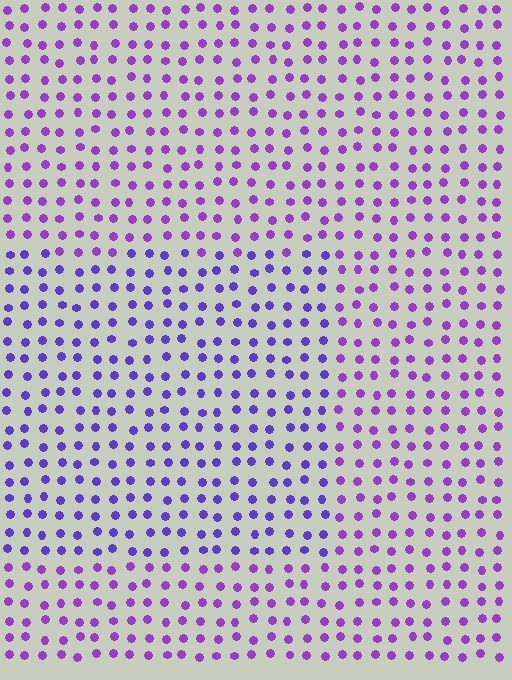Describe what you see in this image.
The image is filled with small purple elements in a uniform arrangement. A rectangle-shaped region is visible where the elements are tinted to a slightly different hue, forming a subtle color boundary.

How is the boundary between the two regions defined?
The boundary is defined purely by a slight shift in hue (about 26 degrees). Spacing, size, and orientation are identical on both sides.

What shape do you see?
I see a rectangle.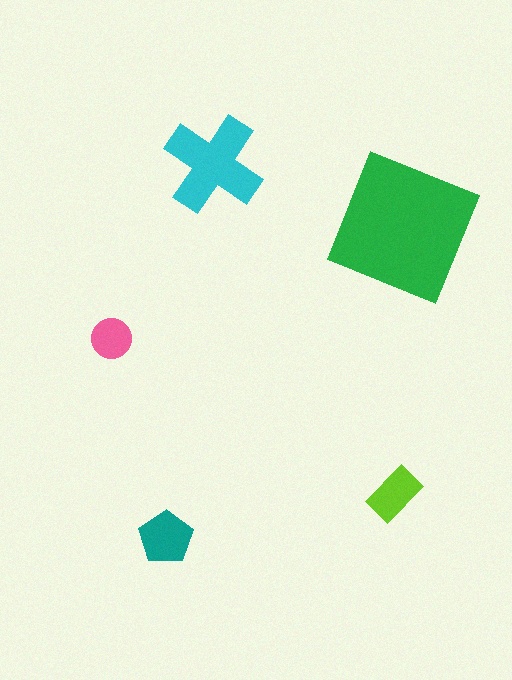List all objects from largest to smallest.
The green square, the cyan cross, the teal pentagon, the lime rectangle, the pink circle.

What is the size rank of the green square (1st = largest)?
1st.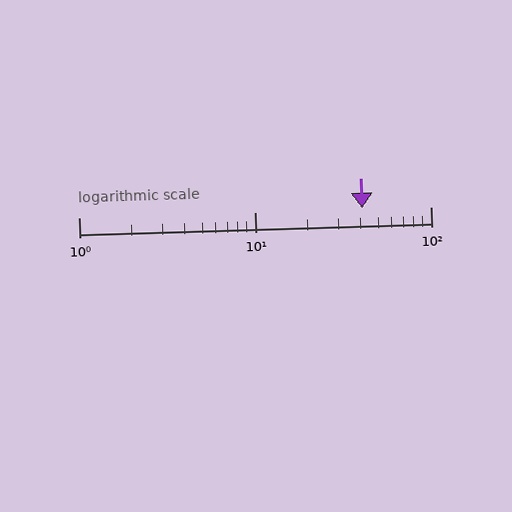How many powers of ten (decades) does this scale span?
The scale spans 2 decades, from 1 to 100.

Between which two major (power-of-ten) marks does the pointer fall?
The pointer is between 10 and 100.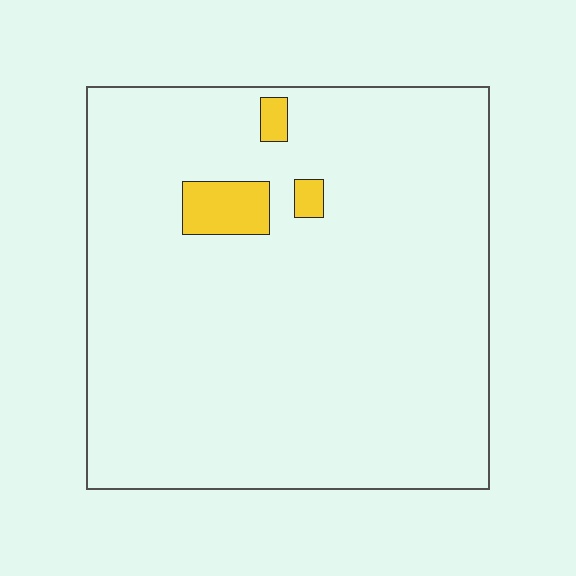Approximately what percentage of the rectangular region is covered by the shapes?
Approximately 5%.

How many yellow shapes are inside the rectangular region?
3.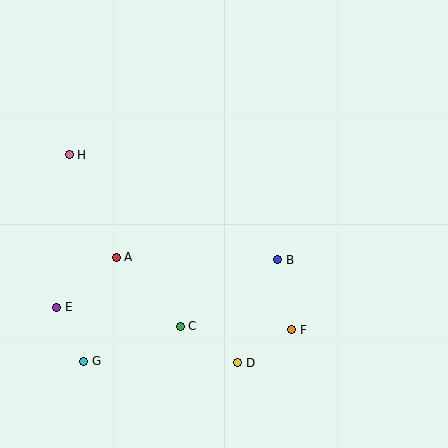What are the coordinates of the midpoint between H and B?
The midpoint between H and B is at (174, 207).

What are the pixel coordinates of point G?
Point G is at (84, 361).